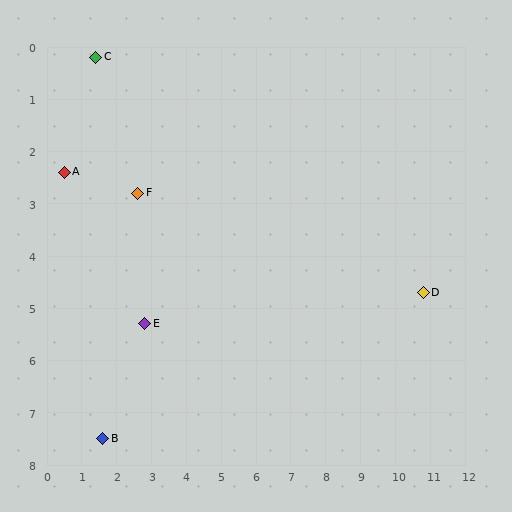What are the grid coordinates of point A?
Point A is at approximately (0.5, 2.4).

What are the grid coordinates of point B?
Point B is at approximately (1.6, 7.5).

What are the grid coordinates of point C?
Point C is at approximately (1.4, 0.2).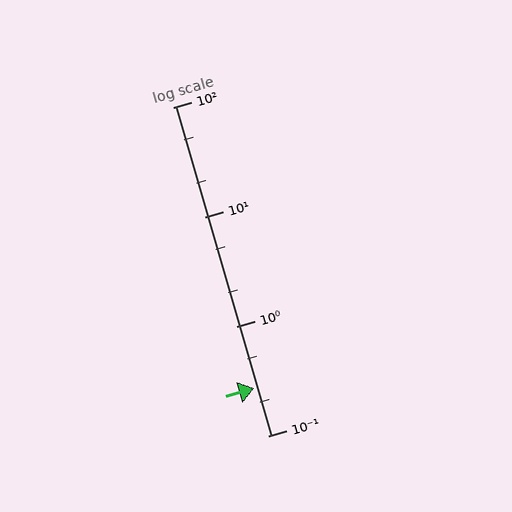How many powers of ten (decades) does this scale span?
The scale spans 3 decades, from 0.1 to 100.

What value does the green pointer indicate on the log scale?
The pointer indicates approximately 0.27.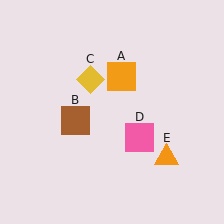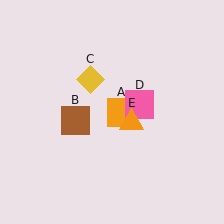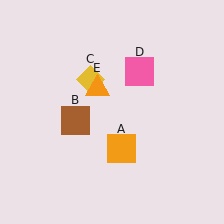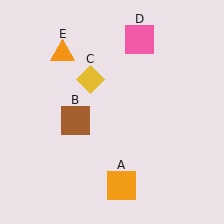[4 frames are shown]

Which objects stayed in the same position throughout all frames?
Brown square (object B) and yellow diamond (object C) remained stationary.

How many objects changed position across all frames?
3 objects changed position: orange square (object A), pink square (object D), orange triangle (object E).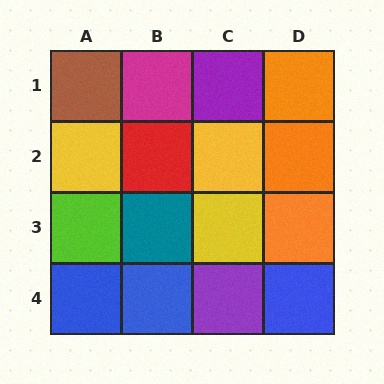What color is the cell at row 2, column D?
Orange.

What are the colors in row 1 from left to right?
Brown, magenta, purple, orange.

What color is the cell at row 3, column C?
Yellow.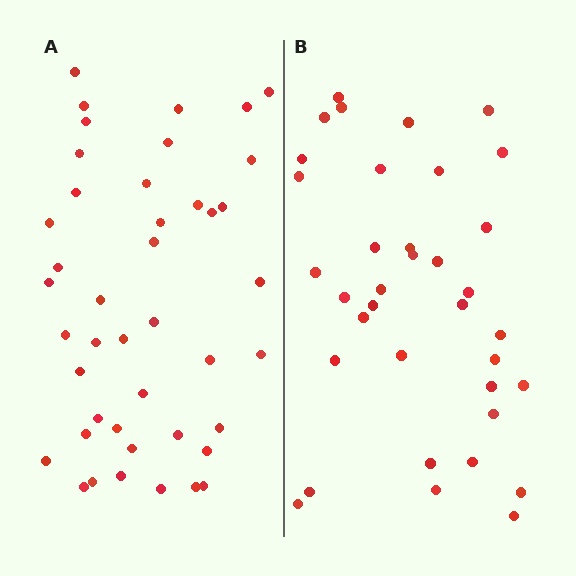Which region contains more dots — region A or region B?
Region A (the left region) has more dots.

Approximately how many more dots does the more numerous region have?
Region A has roughly 8 or so more dots than region B.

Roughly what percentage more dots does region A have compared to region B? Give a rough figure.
About 20% more.